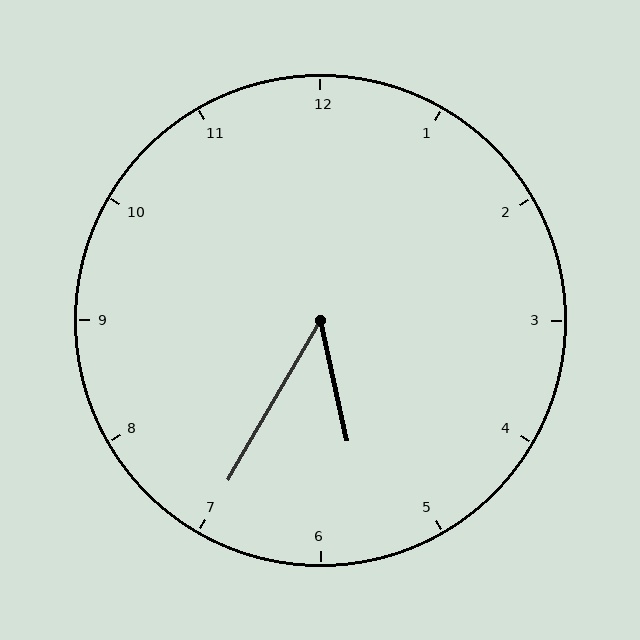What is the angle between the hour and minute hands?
Approximately 42 degrees.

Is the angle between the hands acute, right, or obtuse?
It is acute.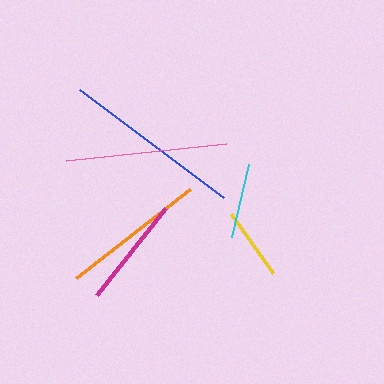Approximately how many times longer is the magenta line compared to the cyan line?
The magenta line is approximately 1.5 times the length of the cyan line.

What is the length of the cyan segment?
The cyan segment is approximately 75 pixels long.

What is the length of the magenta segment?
The magenta segment is approximately 111 pixels long.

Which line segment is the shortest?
The yellow line is the shortest at approximately 73 pixels.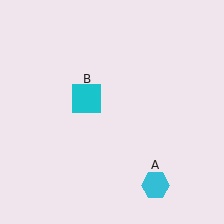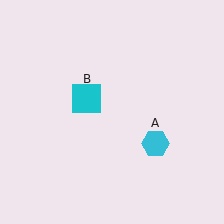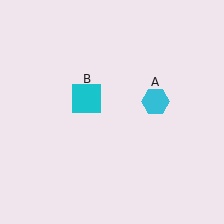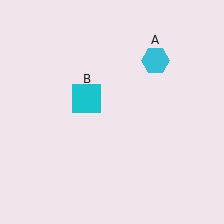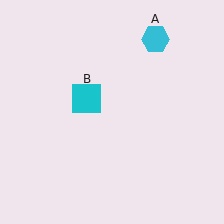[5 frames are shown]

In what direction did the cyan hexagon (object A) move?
The cyan hexagon (object A) moved up.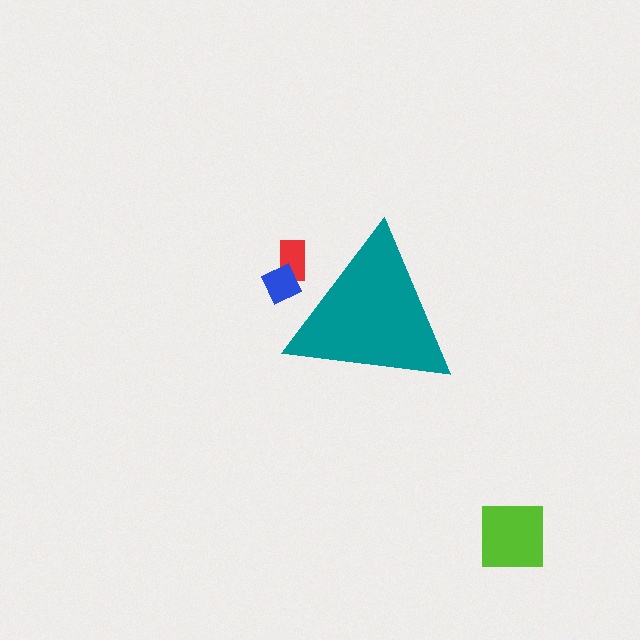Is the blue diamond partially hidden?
Yes, the blue diamond is partially hidden behind the teal triangle.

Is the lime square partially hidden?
No, the lime square is fully visible.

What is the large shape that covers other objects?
A teal triangle.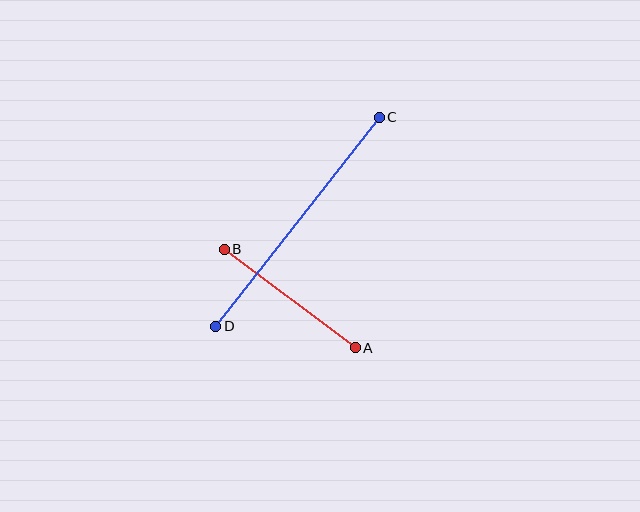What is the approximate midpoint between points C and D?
The midpoint is at approximately (298, 222) pixels.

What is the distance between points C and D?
The distance is approximately 265 pixels.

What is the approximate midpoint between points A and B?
The midpoint is at approximately (290, 299) pixels.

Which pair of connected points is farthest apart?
Points C and D are farthest apart.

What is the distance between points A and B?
The distance is approximately 164 pixels.